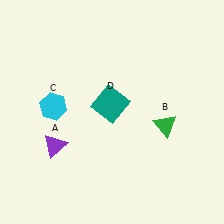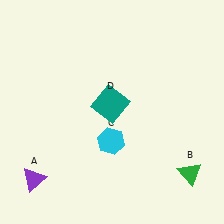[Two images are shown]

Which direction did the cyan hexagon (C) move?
The cyan hexagon (C) moved right.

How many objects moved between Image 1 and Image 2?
3 objects moved between the two images.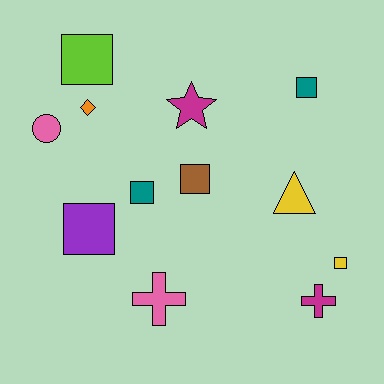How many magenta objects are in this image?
There are 2 magenta objects.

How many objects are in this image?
There are 12 objects.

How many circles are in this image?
There is 1 circle.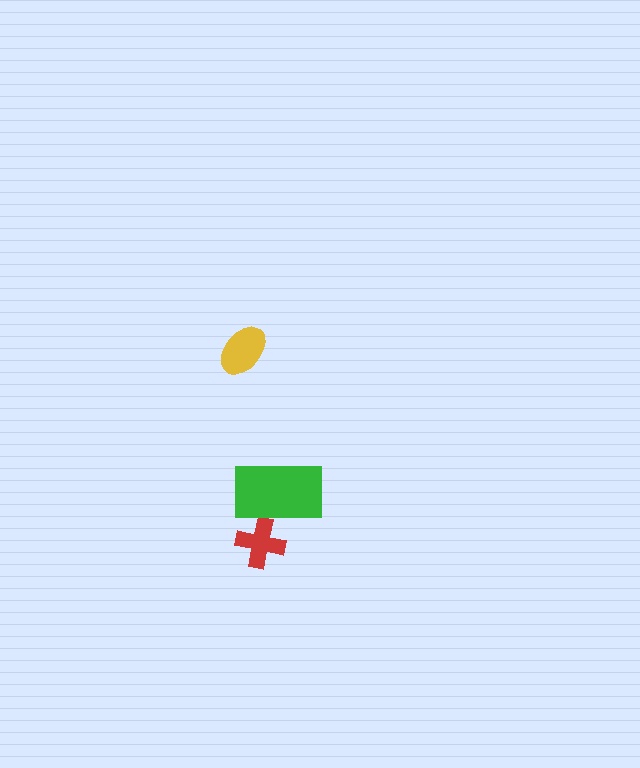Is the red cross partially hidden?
Yes, it is partially covered by another shape.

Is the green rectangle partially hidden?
No, no other shape covers it.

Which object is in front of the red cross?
The green rectangle is in front of the red cross.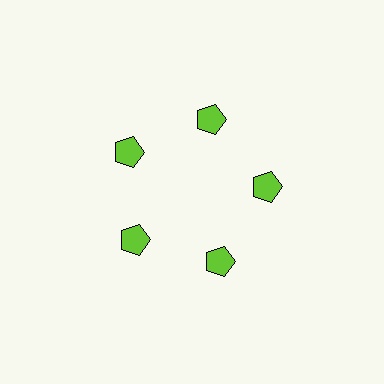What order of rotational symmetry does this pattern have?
This pattern has 5-fold rotational symmetry.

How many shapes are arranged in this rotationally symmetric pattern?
There are 5 shapes, arranged in 5 groups of 1.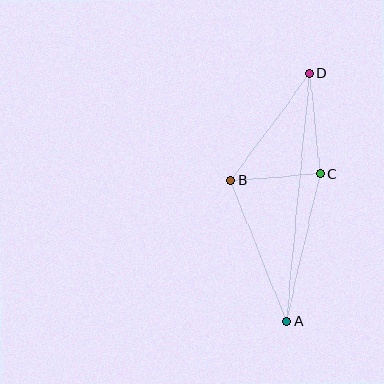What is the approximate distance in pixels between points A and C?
The distance between A and C is approximately 151 pixels.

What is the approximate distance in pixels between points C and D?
The distance between C and D is approximately 101 pixels.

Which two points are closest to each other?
Points B and C are closest to each other.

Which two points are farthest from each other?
Points A and D are farthest from each other.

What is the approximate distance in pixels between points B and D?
The distance between B and D is approximately 133 pixels.